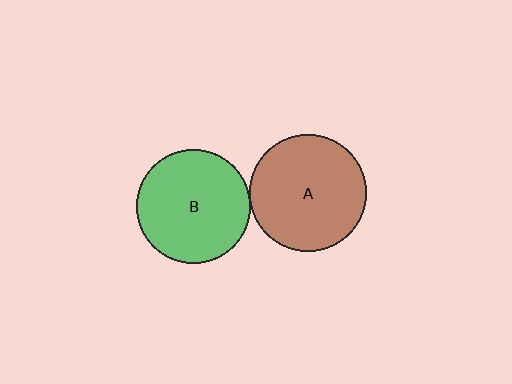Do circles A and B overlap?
Yes.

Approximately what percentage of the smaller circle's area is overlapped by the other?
Approximately 5%.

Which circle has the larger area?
Circle A (brown).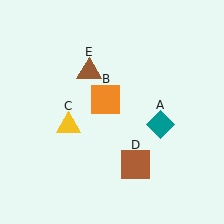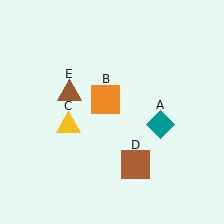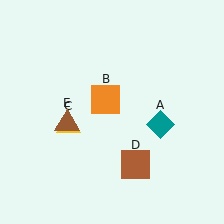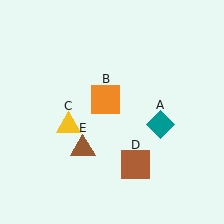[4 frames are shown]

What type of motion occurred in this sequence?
The brown triangle (object E) rotated counterclockwise around the center of the scene.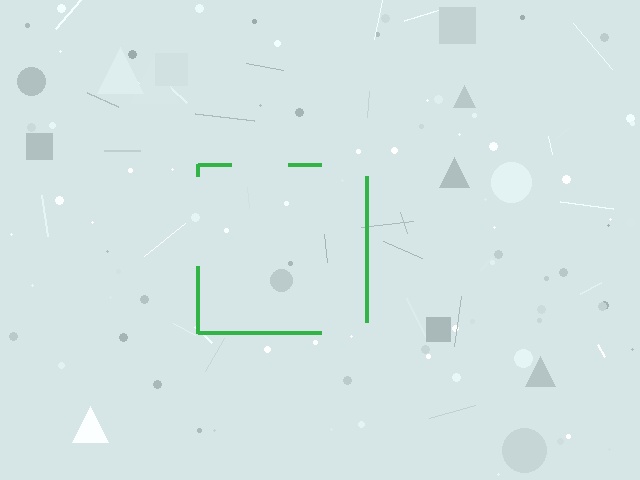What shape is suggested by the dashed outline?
The dashed outline suggests a square.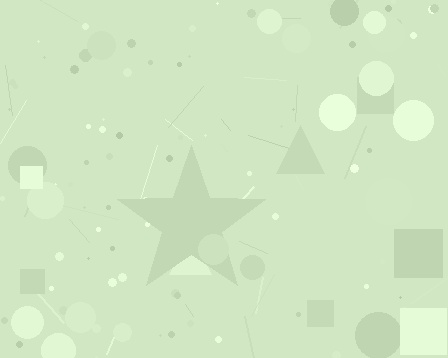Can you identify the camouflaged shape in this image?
The camouflaged shape is a star.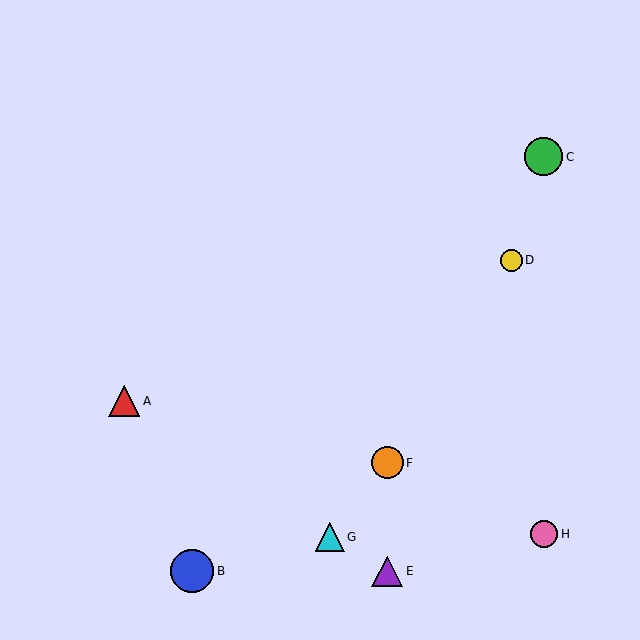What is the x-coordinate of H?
Object H is at x≈544.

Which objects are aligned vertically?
Objects E, F are aligned vertically.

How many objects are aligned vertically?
2 objects (E, F) are aligned vertically.